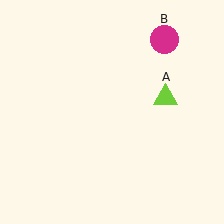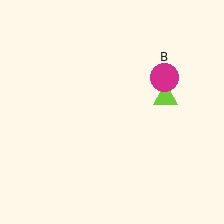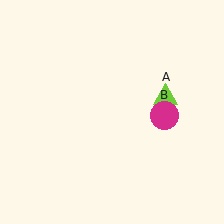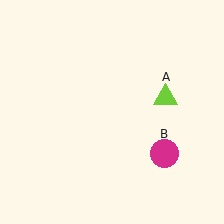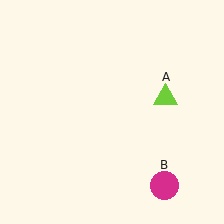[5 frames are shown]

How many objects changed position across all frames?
1 object changed position: magenta circle (object B).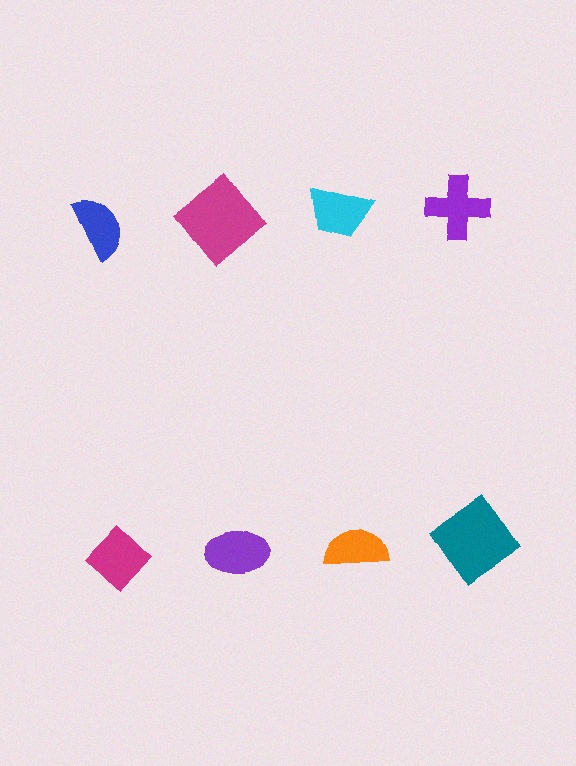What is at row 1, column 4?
A purple cross.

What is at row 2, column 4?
A teal diamond.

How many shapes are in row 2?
4 shapes.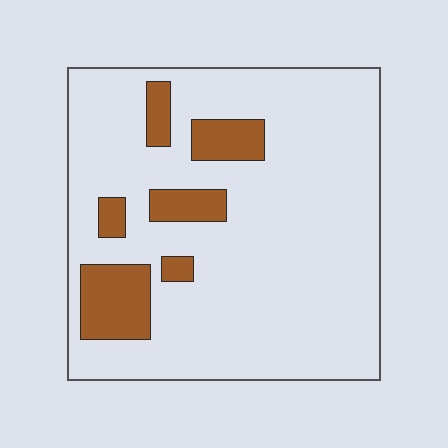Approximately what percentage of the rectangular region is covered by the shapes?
Approximately 15%.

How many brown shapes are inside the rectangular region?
6.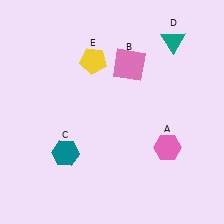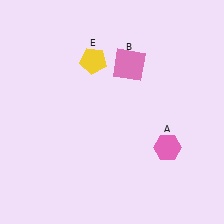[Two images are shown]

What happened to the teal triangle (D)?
The teal triangle (D) was removed in Image 2. It was in the top-right area of Image 1.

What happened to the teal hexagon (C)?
The teal hexagon (C) was removed in Image 2. It was in the bottom-left area of Image 1.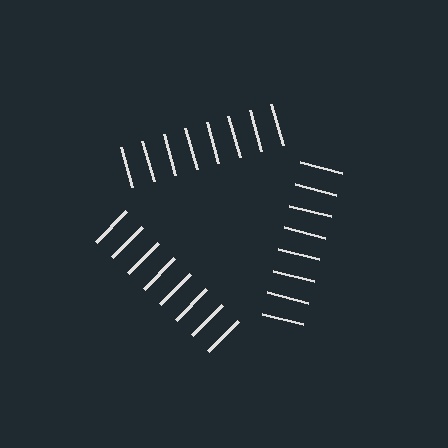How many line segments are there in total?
24 — 8 along each of the 3 edges.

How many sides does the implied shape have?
3 sides — the line-ends trace a triangle.